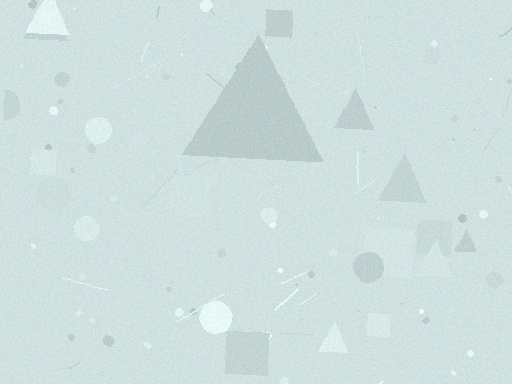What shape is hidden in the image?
A triangle is hidden in the image.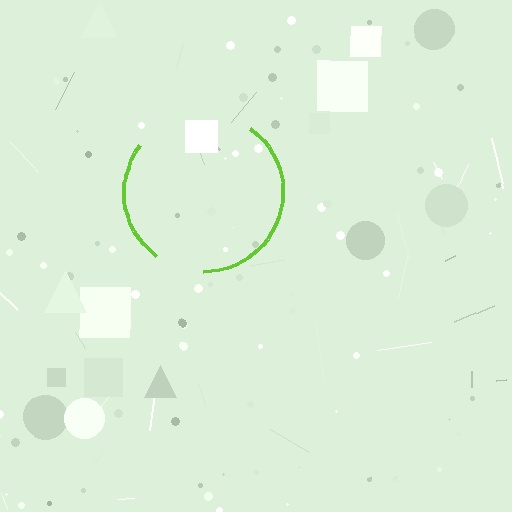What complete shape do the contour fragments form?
The contour fragments form a circle.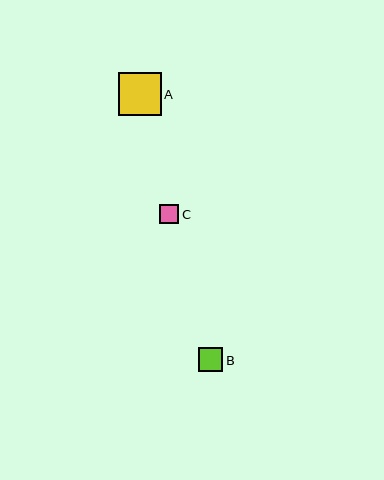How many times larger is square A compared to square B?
Square A is approximately 1.8 times the size of square B.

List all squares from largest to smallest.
From largest to smallest: A, B, C.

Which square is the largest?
Square A is the largest with a size of approximately 43 pixels.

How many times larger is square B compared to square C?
Square B is approximately 1.2 times the size of square C.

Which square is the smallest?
Square C is the smallest with a size of approximately 19 pixels.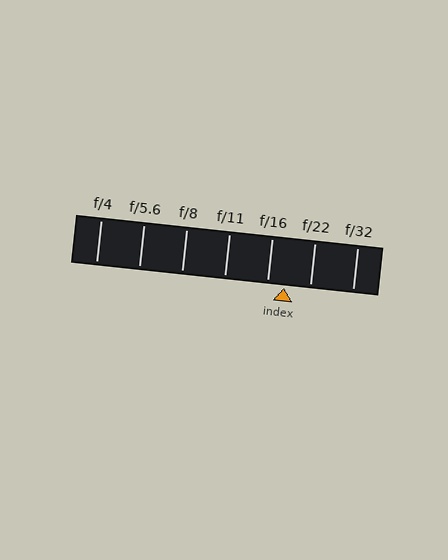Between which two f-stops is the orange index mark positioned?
The index mark is between f/16 and f/22.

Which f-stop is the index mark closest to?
The index mark is closest to f/16.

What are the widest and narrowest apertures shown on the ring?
The widest aperture shown is f/4 and the narrowest is f/32.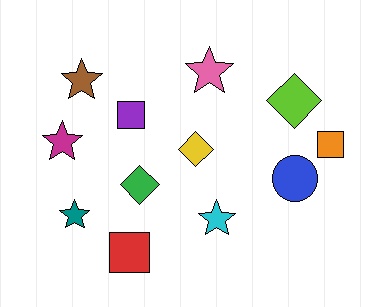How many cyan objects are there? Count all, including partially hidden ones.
There is 1 cyan object.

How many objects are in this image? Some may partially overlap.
There are 12 objects.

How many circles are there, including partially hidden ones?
There is 1 circle.